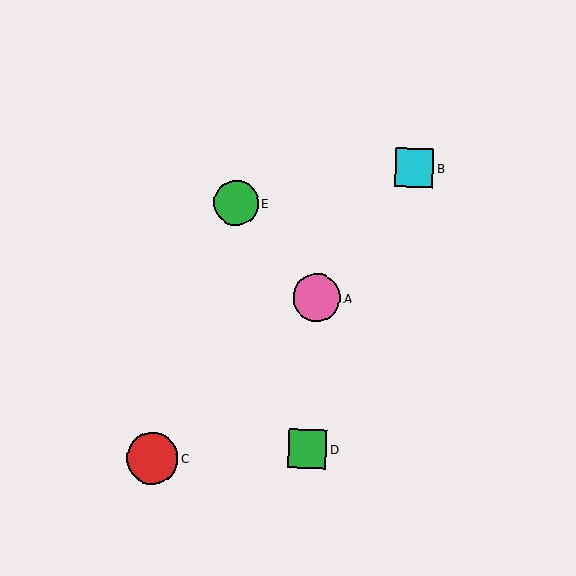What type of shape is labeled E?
Shape E is a green circle.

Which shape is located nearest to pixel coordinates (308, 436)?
The green square (labeled D) at (307, 449) is nearest to that location.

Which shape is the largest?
The red circle (labeled C) is the largest.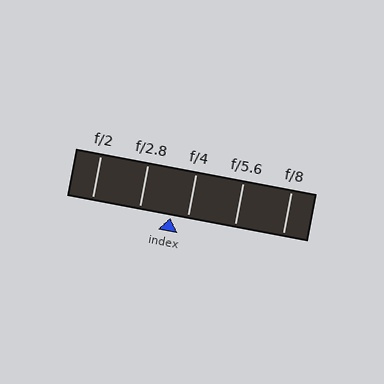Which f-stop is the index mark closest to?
The index mark is closest to f/4.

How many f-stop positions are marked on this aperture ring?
There are 5 f-stop positions marked.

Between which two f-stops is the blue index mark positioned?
The index mark is between f/2.8 and f/4.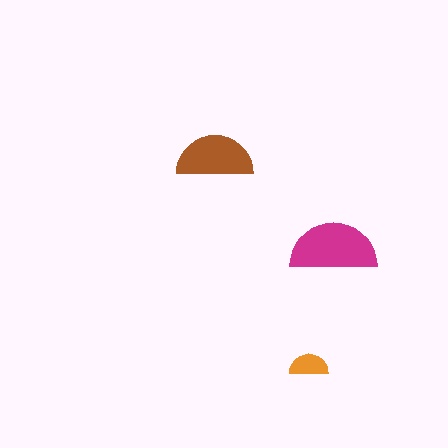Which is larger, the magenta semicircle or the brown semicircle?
The magenta one.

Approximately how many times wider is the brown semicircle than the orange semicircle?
About 2 times wider.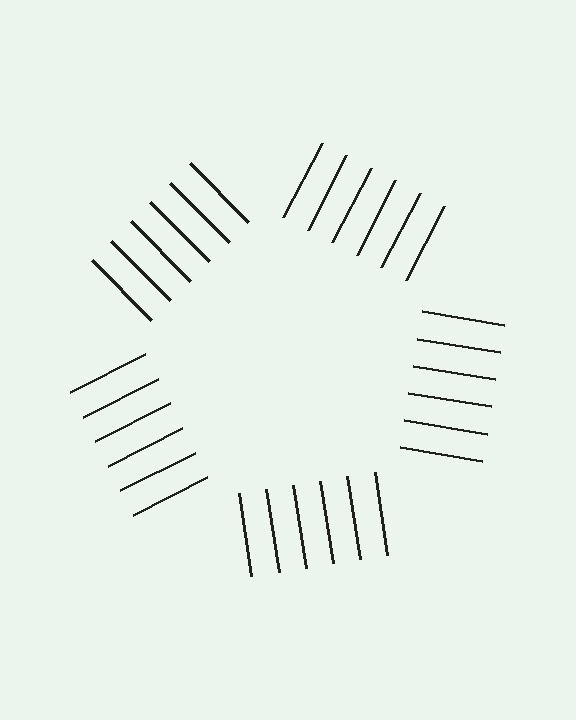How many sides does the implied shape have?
5 sides — the line-ends trace a pentagon.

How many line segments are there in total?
30 — 6 along each of the 5 edges.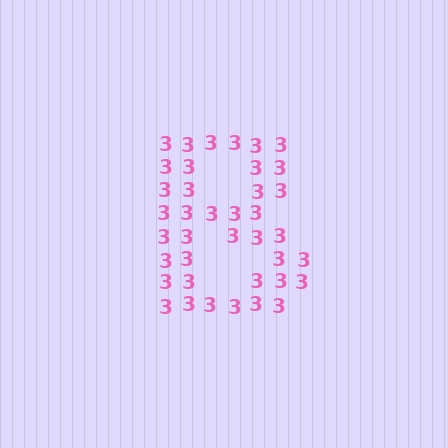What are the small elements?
The small elements are digit 3's.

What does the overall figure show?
The overall figure shows the letter B.